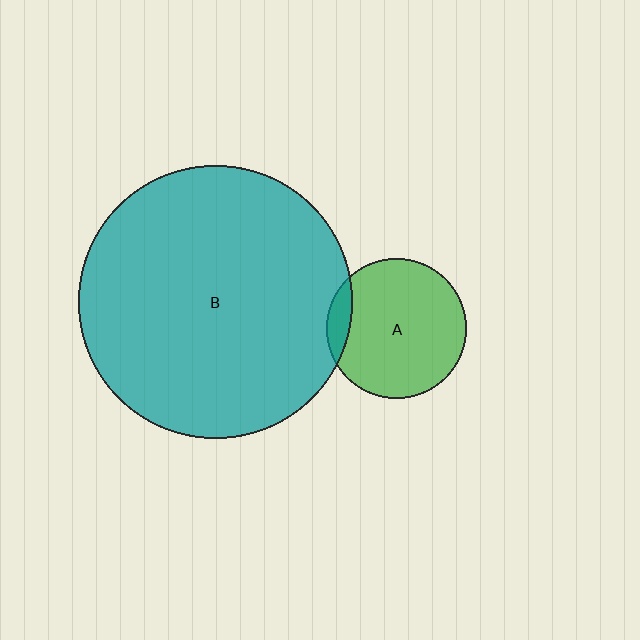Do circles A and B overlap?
Yes.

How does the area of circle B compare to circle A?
Approximately 3.8 times.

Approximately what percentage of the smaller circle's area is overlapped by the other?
Approximately 10%.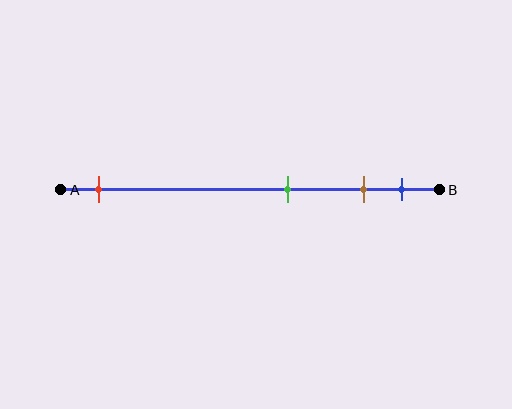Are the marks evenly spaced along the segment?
No, the marks are not evenly spaced.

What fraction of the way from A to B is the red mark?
The red mark is approximately 10% (0.1) of the way from A to B.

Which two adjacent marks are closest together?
The brown and blue marks are the closest adjacent pair.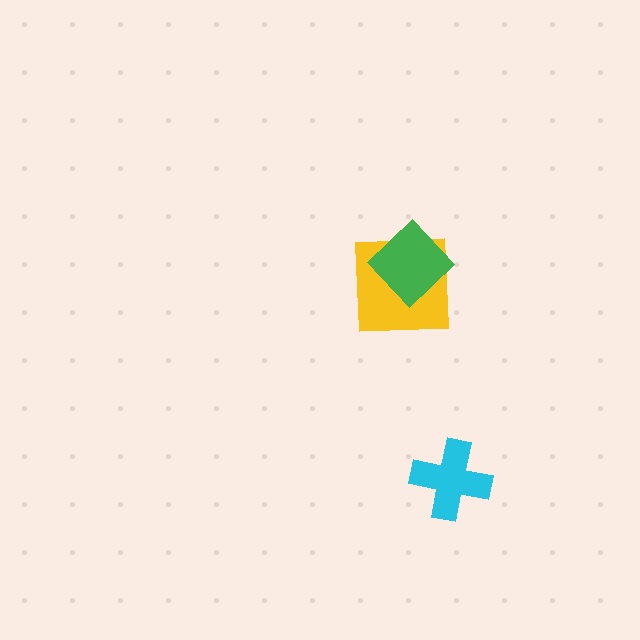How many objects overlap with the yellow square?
1 object overlaps with the yellow square.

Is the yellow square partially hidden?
Yes, it is partially covered by another shape.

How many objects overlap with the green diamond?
1 object overlaps with the green diamond.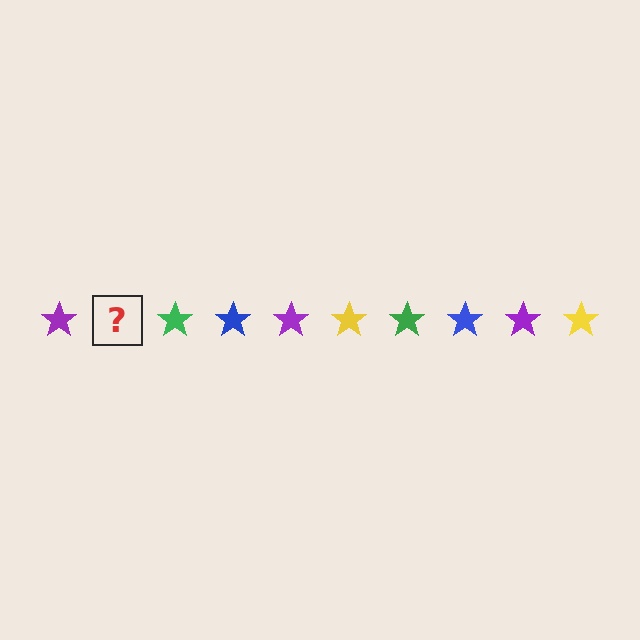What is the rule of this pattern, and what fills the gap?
The rule is that the pattern cycles through purple, yellow, green, blue stars. The gap should be filled with a yellow star.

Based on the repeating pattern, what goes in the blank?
The blank should be a yellow star.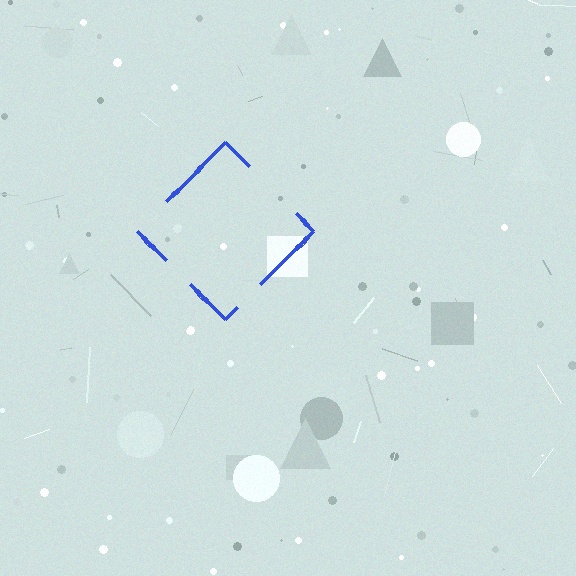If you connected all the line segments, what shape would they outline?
They would outline a diamond.